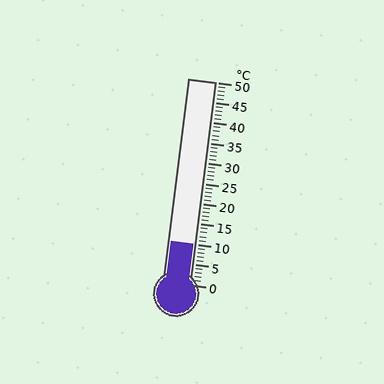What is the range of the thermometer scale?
The thermometer scale ranges from 0°C to 50°C.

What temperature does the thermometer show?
The thermometer shows approximately 10°C.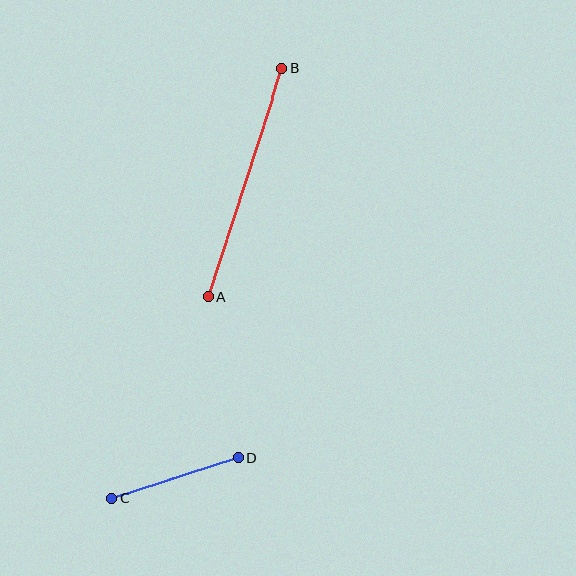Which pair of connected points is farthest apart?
Points A and B are farthest apart.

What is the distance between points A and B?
The distance is approximately 240 pixels.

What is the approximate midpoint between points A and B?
The midpoint is at approximately (245, 183) pixels.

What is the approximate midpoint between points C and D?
The midpoint is at approximately (175, 478) pixels.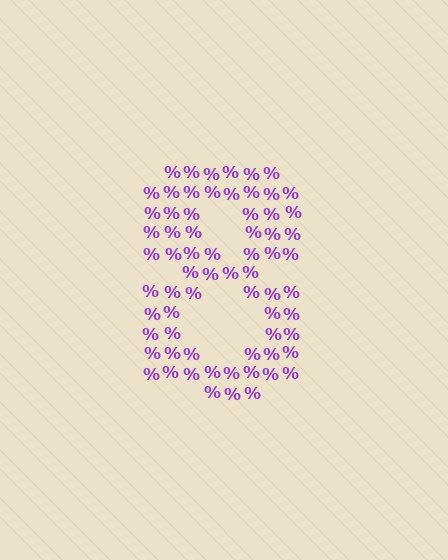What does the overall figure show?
The overall figure shows the digit 8.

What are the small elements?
The small elements are percent signs.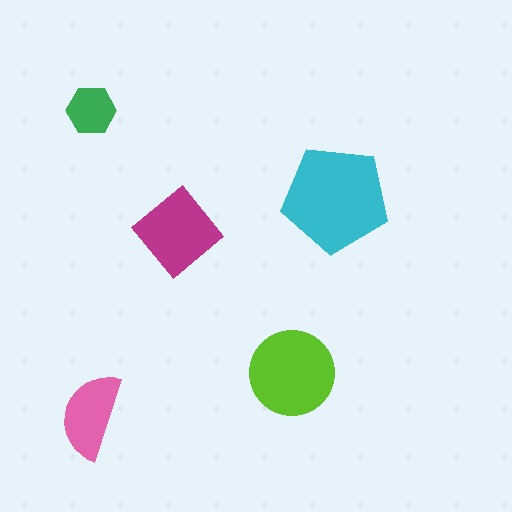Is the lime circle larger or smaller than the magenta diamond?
Larger.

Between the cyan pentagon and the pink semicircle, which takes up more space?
The cyan pentagon.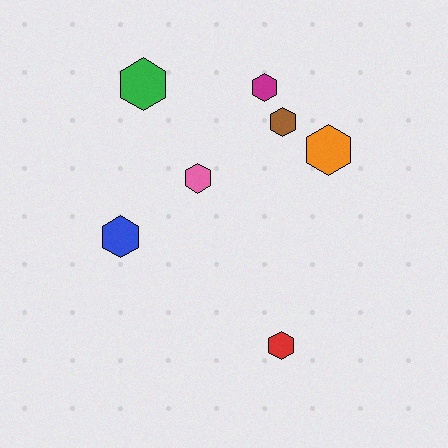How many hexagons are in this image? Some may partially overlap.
There are 7 hexagons.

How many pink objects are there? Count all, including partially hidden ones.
There is 1 pink object.